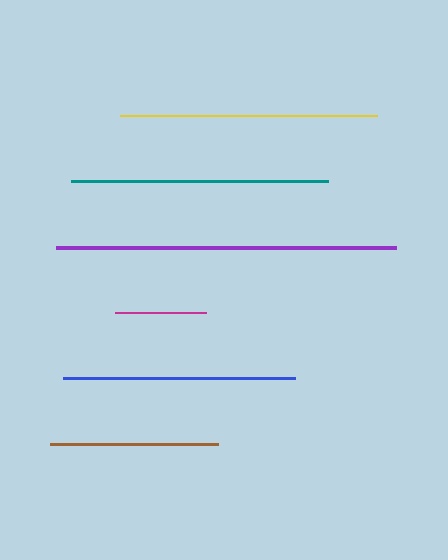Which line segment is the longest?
The purple line is the longest at approximately 341 pixels.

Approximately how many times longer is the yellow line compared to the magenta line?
The yellow line is approximately 2.8 times the length of the magenta line.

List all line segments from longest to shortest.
From longest to shortest: purple, teal, yellow, blue, brown, magenta.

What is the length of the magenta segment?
The magenta segment is approximately 91 pixels long.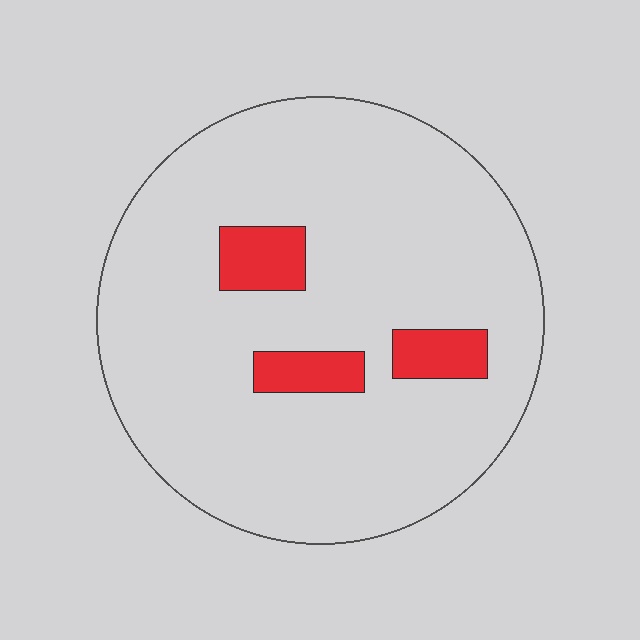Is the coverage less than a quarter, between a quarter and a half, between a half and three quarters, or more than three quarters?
Less than a quarter.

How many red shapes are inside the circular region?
3.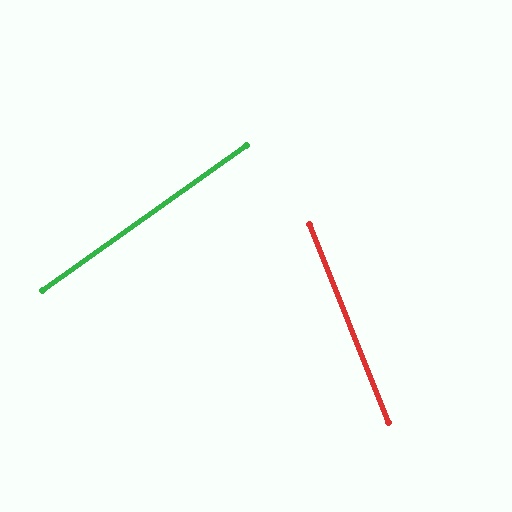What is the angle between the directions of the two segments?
Approximately 77 degrees.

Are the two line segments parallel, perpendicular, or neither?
Neither parallel nor perpendicular — they differ by about 77°.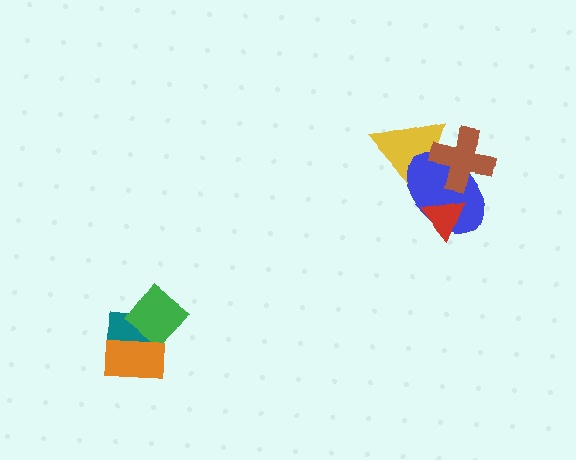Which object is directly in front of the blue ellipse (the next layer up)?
The brown cross is directly in front of the blue ellipse.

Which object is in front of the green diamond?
The orange rectangle is in front of the green diamond.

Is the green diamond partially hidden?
Yes, it is partially covered by another shape.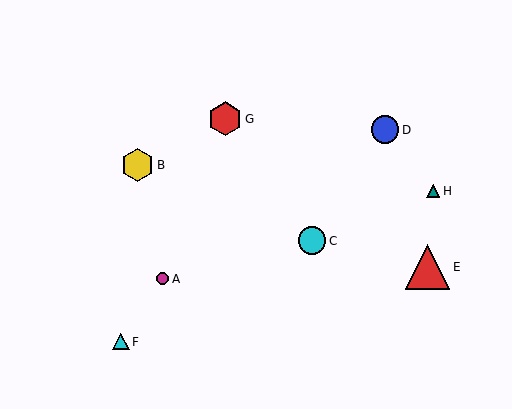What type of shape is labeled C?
Shape C is a cyan circle.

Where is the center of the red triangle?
The center of the red triangle is at (428, 267).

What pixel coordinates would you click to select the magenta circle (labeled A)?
Click at (163, 279) to select the magenta circle A.